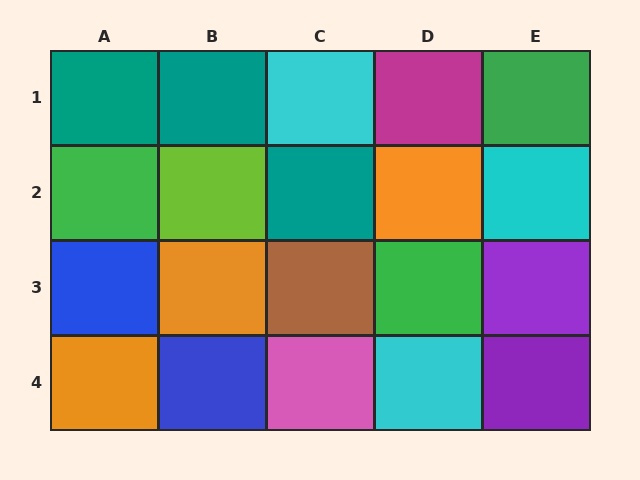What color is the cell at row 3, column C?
Brown.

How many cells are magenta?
1 cell is magenta.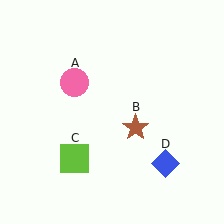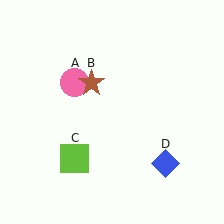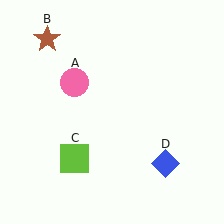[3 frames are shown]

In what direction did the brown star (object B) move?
The brown star (object B) moved up and to the left.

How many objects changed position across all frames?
1 object changed position: brown star (object B).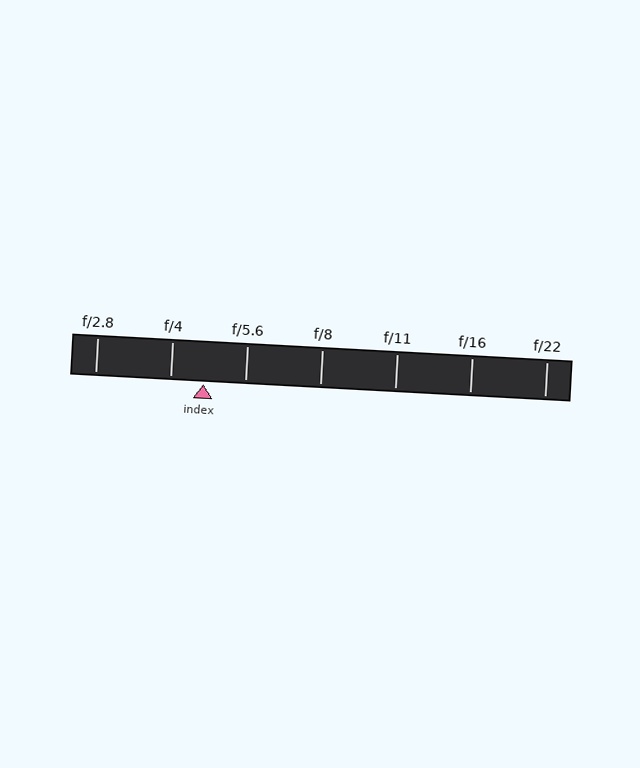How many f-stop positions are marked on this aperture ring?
There are 7 f-stop positions marked.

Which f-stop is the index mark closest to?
The index mark is closest to f/4.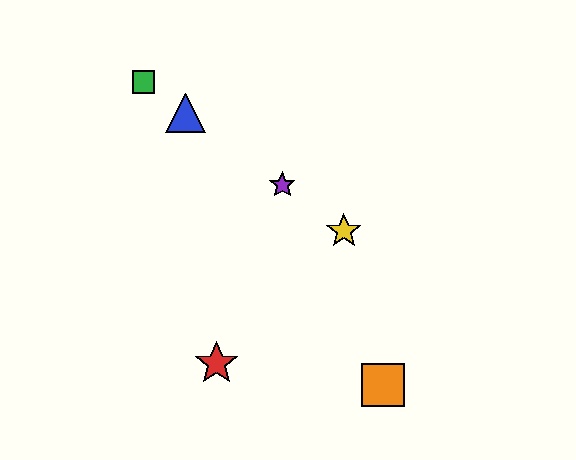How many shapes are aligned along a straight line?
4 shapes (the blue triangle, the green square, the yellow star, the purple star) are aligned along a straight line.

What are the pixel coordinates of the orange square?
The orange square is at (383, 385).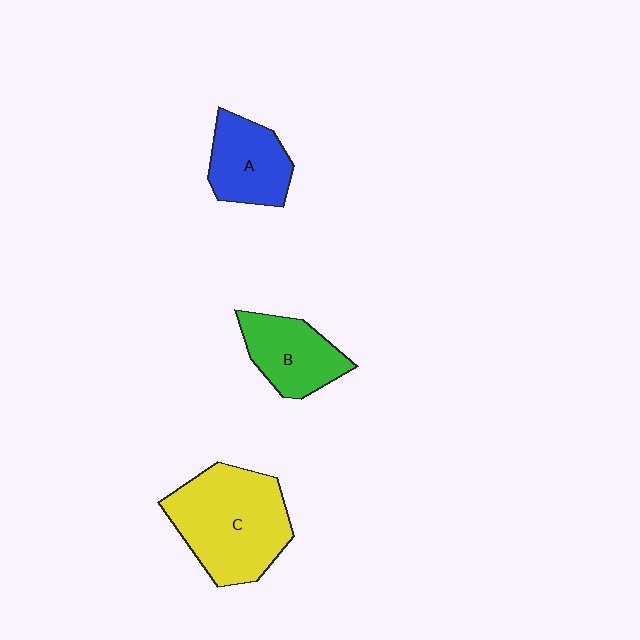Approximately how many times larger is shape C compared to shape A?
Approximately 1.8 times.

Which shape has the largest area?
Shape C (yellow).